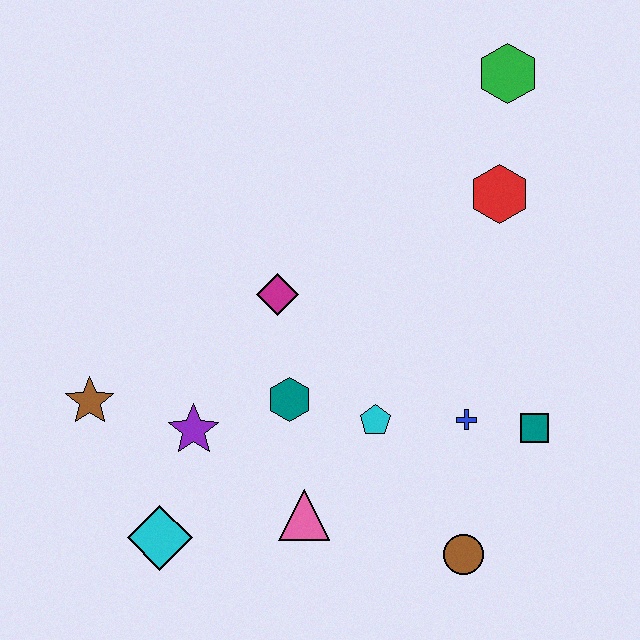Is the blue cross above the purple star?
Yes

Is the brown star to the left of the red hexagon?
Yes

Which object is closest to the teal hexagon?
The cyan pentagon is closest to the teal hexagon.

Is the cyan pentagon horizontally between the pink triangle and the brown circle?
Yes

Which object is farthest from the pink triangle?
The green hexagon is farthest from the pink triangle.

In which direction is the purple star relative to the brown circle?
The purple star is to the left of the brown circle.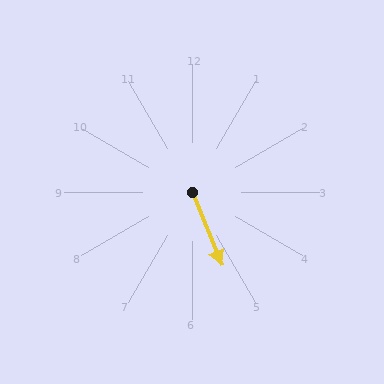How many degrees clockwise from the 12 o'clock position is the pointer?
Approximately 158 degrees.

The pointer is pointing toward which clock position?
Roughly 5 o'clock.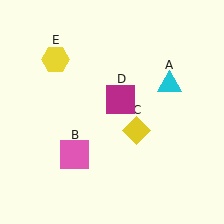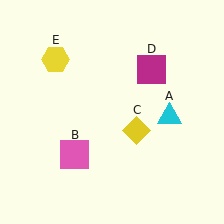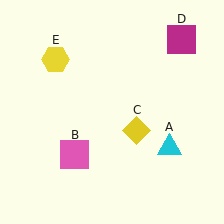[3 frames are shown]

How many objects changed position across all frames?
2 objects changed position: cyan triangle (object A), magenta square (object D).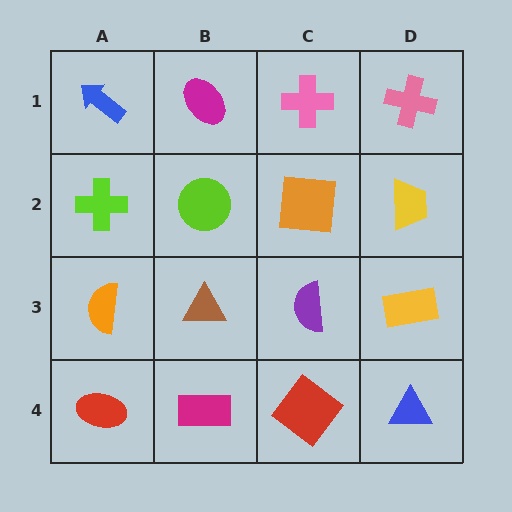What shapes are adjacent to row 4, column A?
An orange semicircle (row 3, column A), a magenta rectangle (row 4, column B).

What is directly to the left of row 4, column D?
A red diamond.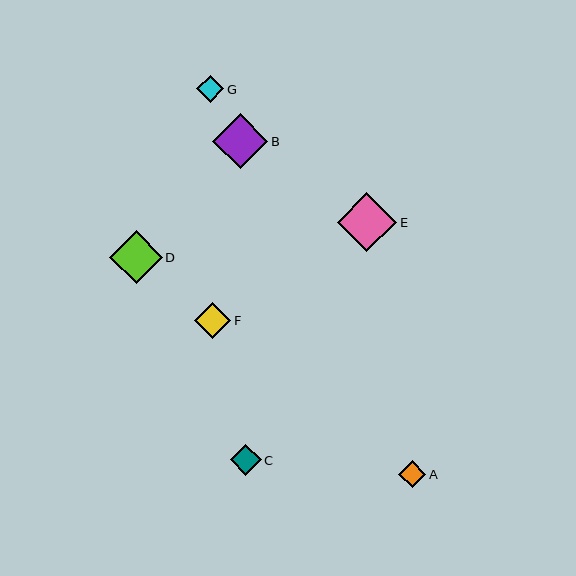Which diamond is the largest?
Diamond E is the largest with a size of approximately 60 pixels.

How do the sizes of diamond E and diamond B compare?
Diamond E and diamond B are approximately the same size.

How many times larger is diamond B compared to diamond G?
Diamond B is approximately 2.0 times the size of diamond G.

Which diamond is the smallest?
Diamond G is the smallest with a size of approximately 27 pixels.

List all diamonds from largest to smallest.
From largest to smallest: E, B, D, F, C, A, G.